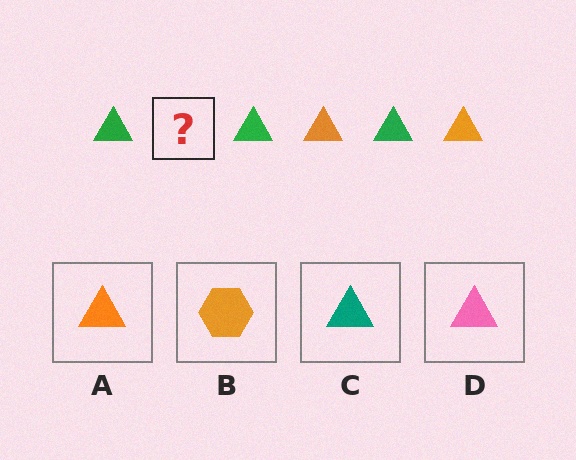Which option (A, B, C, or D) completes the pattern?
A.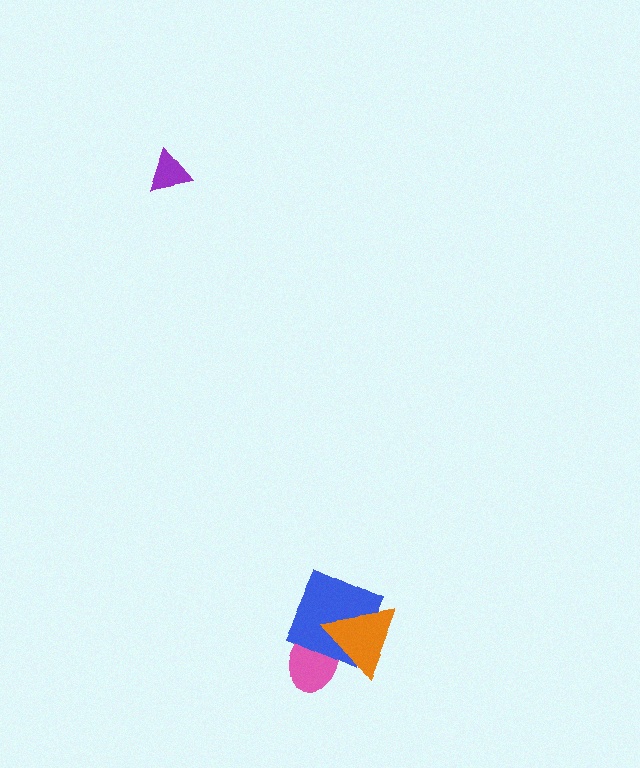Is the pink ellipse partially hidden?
Yes, it is partially covered by another shape.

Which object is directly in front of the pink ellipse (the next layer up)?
The blue square is directly in front of the pink ellipse.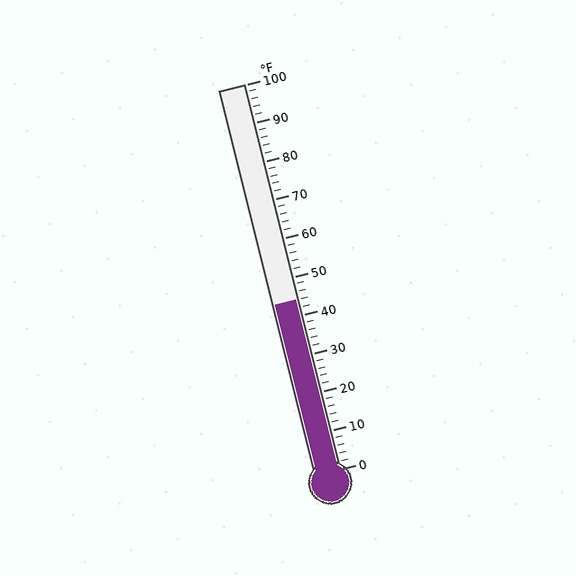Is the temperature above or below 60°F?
The temperature is below 60°F.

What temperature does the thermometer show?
The thermometer shows approximately 44°F.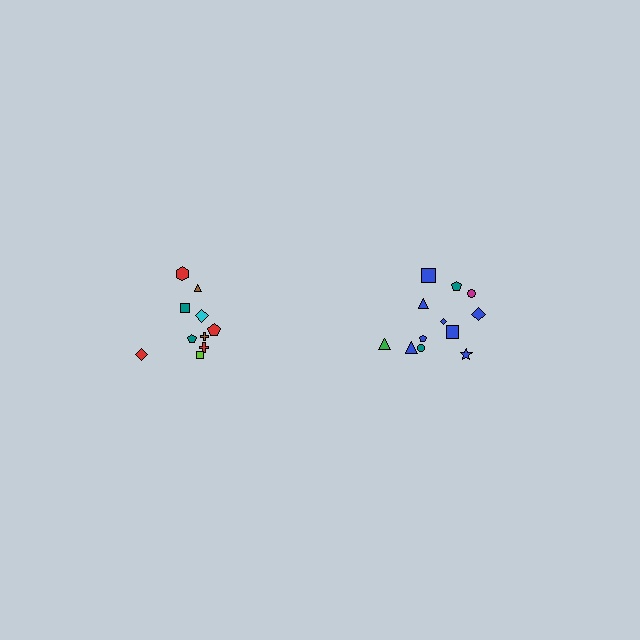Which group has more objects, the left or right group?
The right group.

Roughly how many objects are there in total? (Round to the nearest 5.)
Roughly 20 objects in total.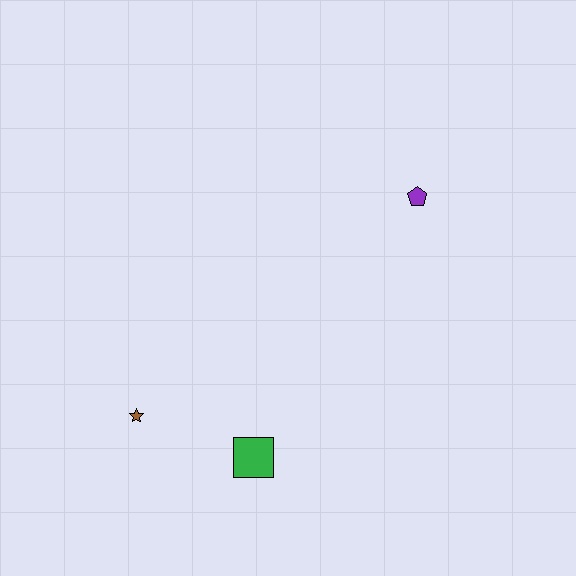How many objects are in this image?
There are 3 objects.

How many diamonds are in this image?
There are no diamonds.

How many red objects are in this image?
There are no red objects.